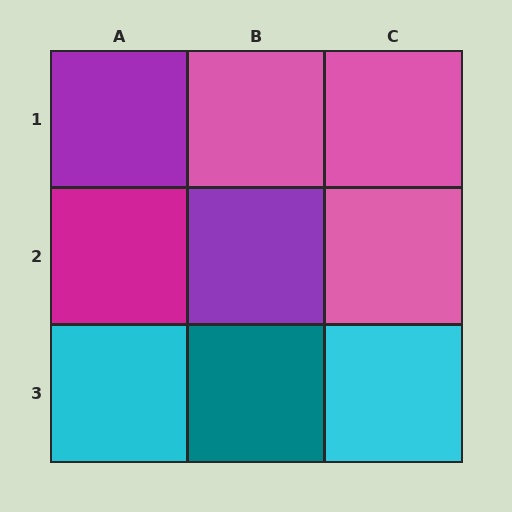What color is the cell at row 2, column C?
Pink.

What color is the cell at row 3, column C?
Cyan.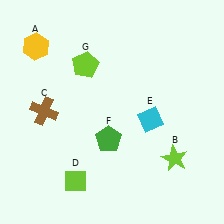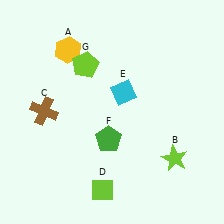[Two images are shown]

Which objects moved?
The objects that moved are: the yellow hexagon (A), the lime diamond (D), the cyan diamond (E).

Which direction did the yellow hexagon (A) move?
The yellow hexagon (A) moved right.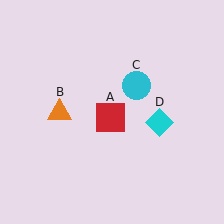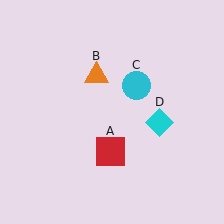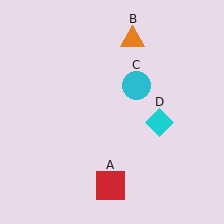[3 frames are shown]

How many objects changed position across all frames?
2 objects changed position: red square (object A), orange triangle (object B).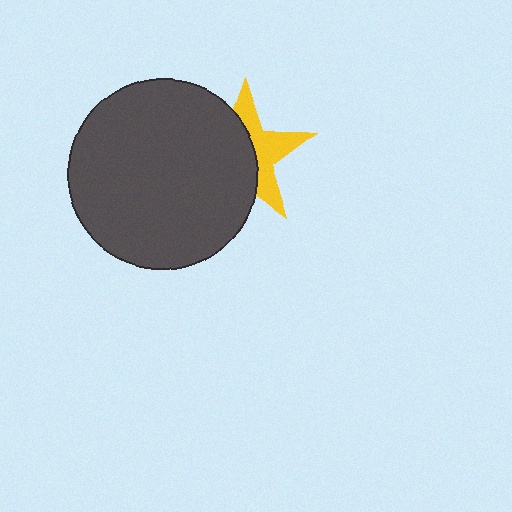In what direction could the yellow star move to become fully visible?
The yellow star could move right. That would shift it out from behind the dark gray circle entirely.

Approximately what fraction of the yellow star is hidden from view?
Roughly 57% of the yellow star is hidden behind the dark gray circle.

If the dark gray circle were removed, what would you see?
You would see the complete yellow star.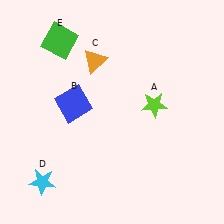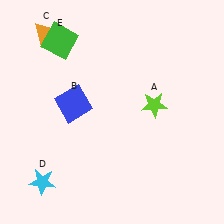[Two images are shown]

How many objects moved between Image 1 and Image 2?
1 object moved between the two images.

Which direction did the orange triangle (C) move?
The orange triangle (C) moved left.